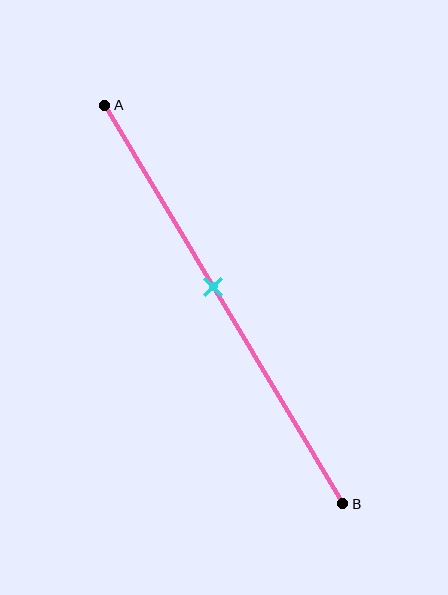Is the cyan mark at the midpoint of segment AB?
No, the mark is at about 45% from A, not at the 50% midpoint.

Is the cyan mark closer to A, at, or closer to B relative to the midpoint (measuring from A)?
The cyan mark is closer to point A than the midpoint of segment AB.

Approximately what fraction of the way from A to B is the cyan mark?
The cyan mark is approximately 45% of the way from A to B.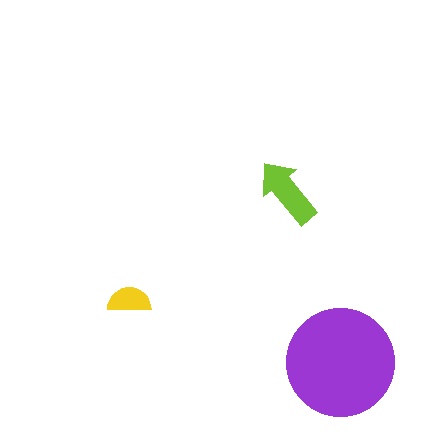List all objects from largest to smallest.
The purple circle, the lime arrow, the yellow semicircle.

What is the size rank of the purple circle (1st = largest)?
1st.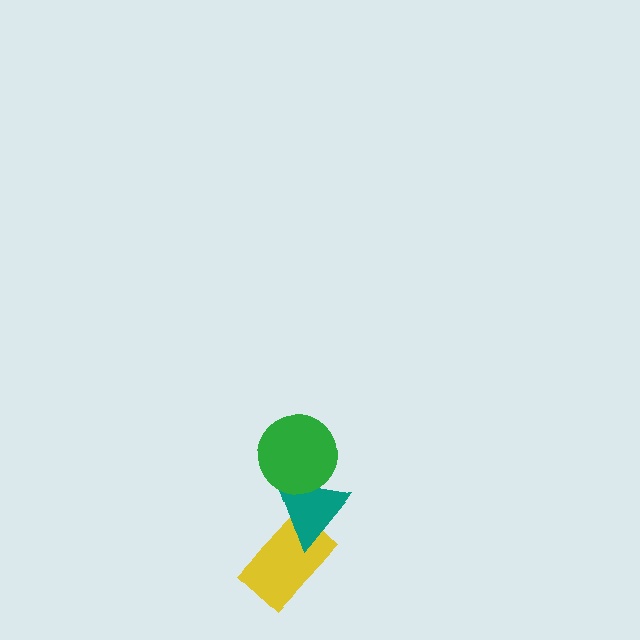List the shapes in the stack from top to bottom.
From top to bottom: the green circle, the teal triangle, the yellow rectangle.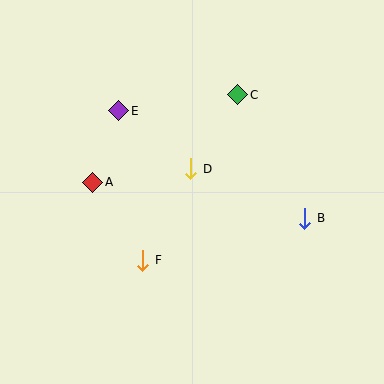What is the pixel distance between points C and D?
The distance between C and D is 87 pixels.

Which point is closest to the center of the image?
Point D at (191, 169) is closest to the center.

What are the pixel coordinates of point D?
Point D is at (191, 169).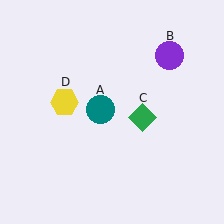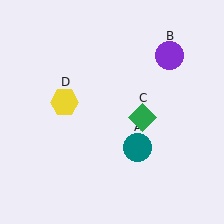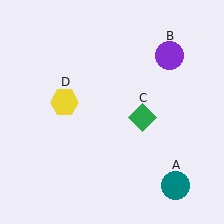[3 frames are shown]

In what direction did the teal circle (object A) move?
The teal circle (object A) moved down and to the right.